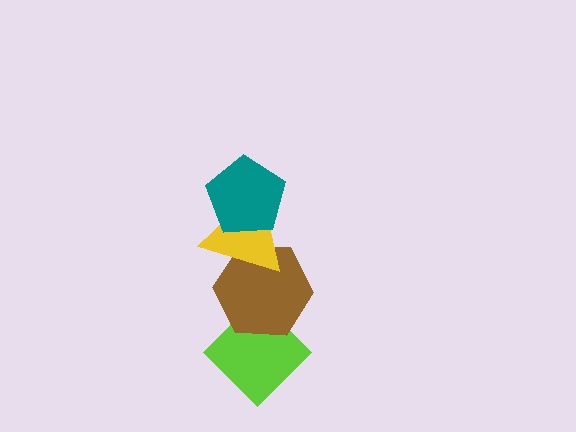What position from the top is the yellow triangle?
The yellow triangle is 2nd from the top.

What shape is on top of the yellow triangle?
The teal pentagon is on top of the yellow triangle.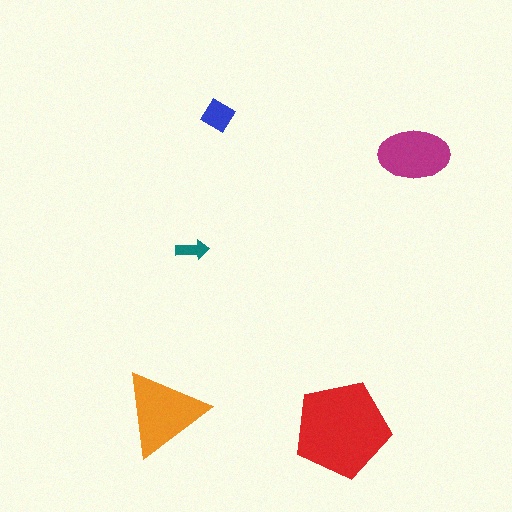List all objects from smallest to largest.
The teal arrow, the blue diamond, the magenta ellipse, the orange triangle, the red pentagon.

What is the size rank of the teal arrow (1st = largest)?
5th.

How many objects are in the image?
There are 5 objects in the image.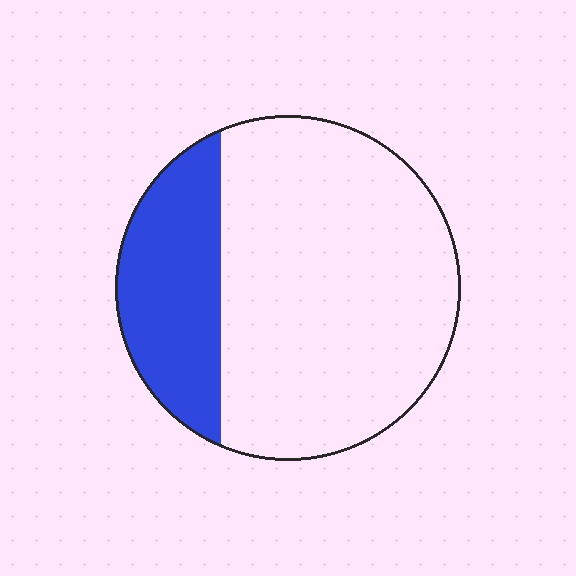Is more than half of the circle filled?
No.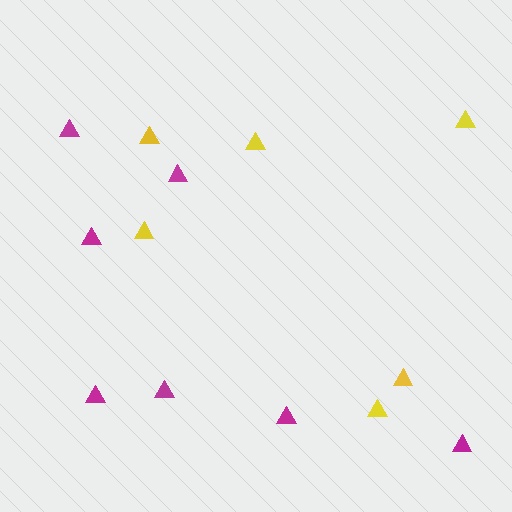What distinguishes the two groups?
There are 2 groups: one group of yellow triangles (6) and one group of magenta triangles (7).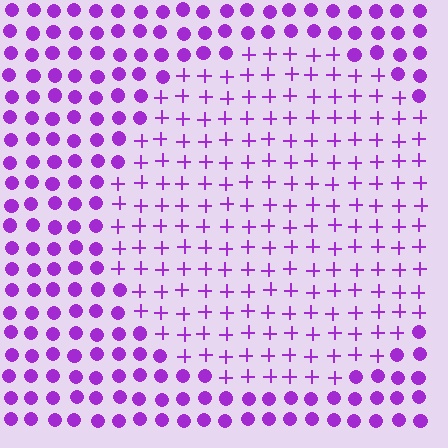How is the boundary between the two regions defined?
The boundary is defined by a change in element shape: plus signs inside vs. circles outside. All elements share the same color and spacing.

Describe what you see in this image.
The image is filled with small purple elements arranged in a uniform grid. A circle-shaped region contains plus signs, while the surrounding area contains circles. The boundary is defined purely by the change in element shape.